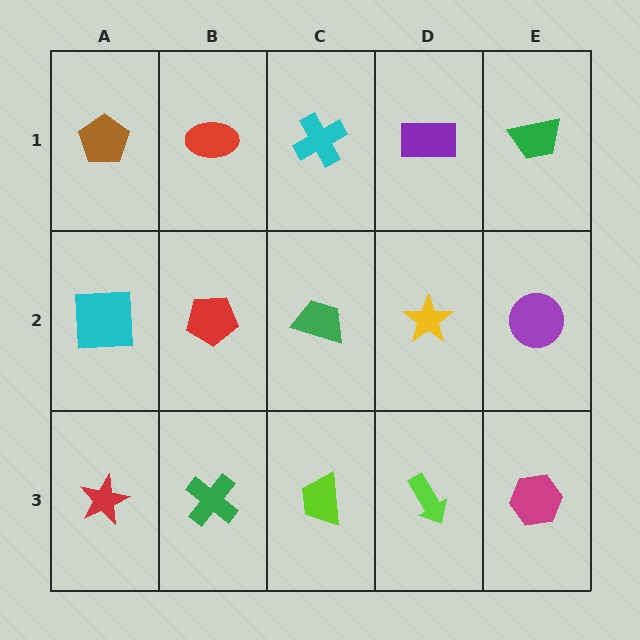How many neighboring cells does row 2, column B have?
4.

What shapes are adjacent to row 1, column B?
A red pentagon (row 2, column B), a brown pentagon (row 1, column A), a cyan cross (row 1, column C).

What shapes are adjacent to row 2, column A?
A brown pentagon (row 1, column A), a red star (row 3, column A), a red pentagon (row 2, column B).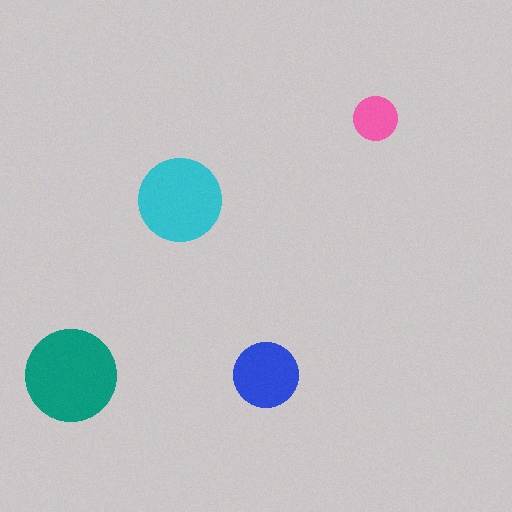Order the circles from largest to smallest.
the teal one, the cyan one, the blue one, the pink one.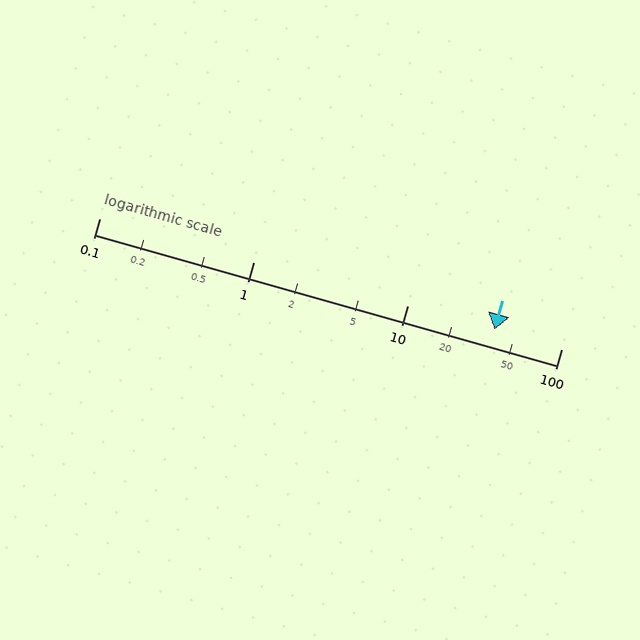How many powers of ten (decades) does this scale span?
The scale spans 3 decades, from 0.1 to 100.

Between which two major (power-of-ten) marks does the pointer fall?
The pointer is between 10 and 100.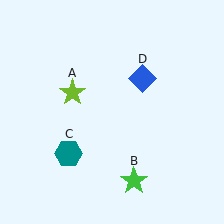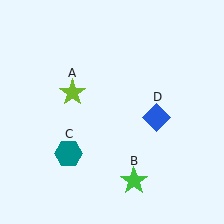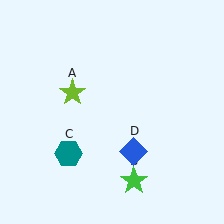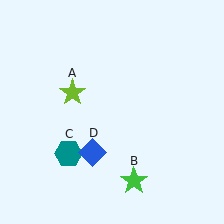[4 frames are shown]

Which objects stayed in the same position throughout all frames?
Lime star (object A) and green star (object B) and teal hexagon (object C) remained stationary.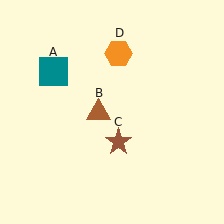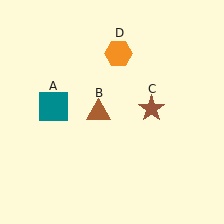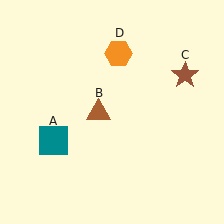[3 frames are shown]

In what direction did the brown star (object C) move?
The brown star (object C) moved up and to the right.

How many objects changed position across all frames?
2 objects changed position: teal square (object A), brown star (object C).